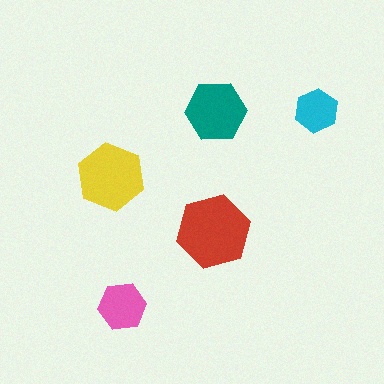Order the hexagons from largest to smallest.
the red one, the yellow one, the teal one, the pink one, the cyan one.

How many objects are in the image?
There are 5 objects in the image.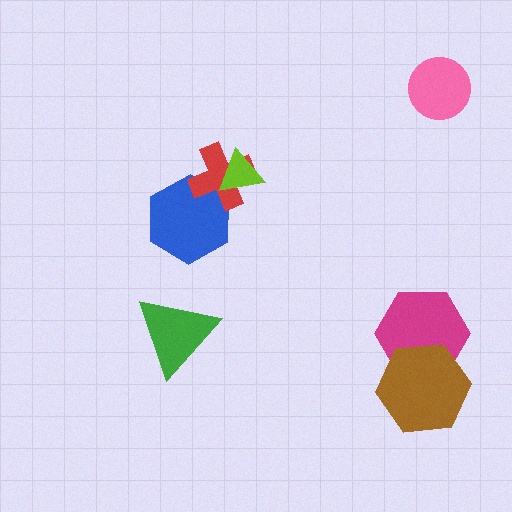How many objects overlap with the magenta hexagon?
1 object overlaps with the magenta hexagon.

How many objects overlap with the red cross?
2 objects overlap with the red cross.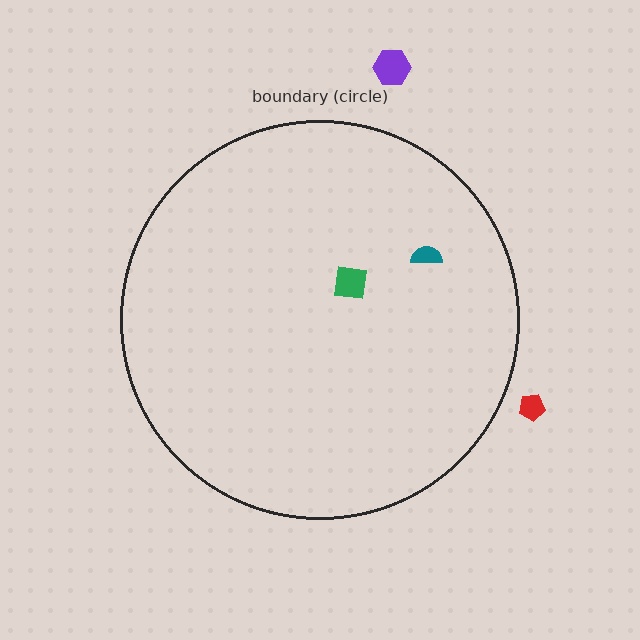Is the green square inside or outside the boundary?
Inside.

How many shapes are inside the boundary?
2 inside, 2 outside.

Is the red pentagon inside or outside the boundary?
Outside.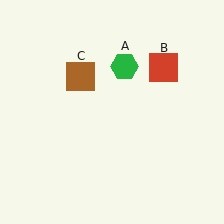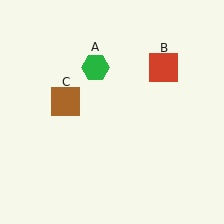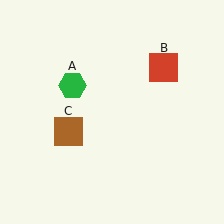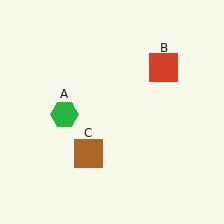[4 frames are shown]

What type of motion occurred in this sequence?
The green hexagon (object A), brown square (object C) rotated counterclockwise around the center of the scene.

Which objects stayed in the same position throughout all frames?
Red square (object B) remained stationary.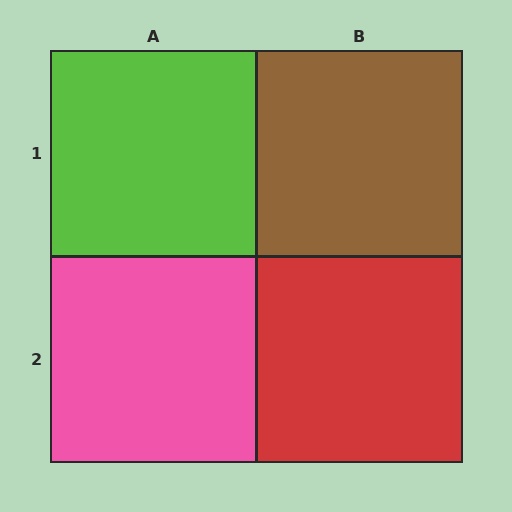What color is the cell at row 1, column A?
Lime.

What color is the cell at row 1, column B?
Brown.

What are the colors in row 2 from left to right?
Pink, red.